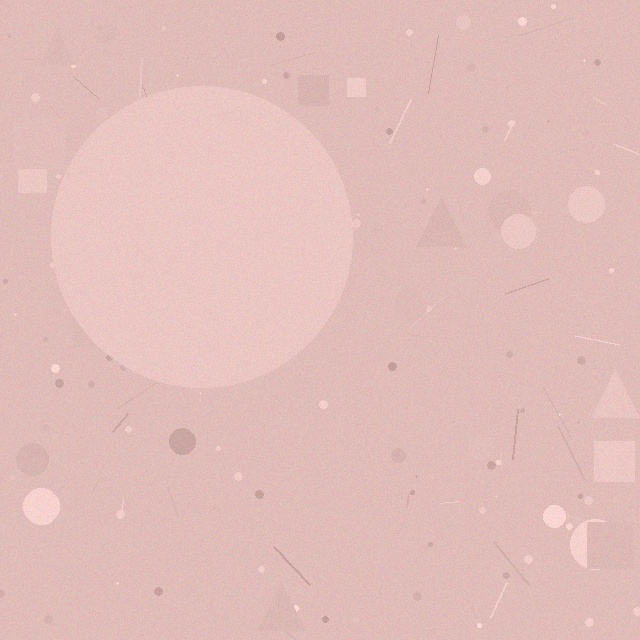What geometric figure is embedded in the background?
A circle is embedded in the background.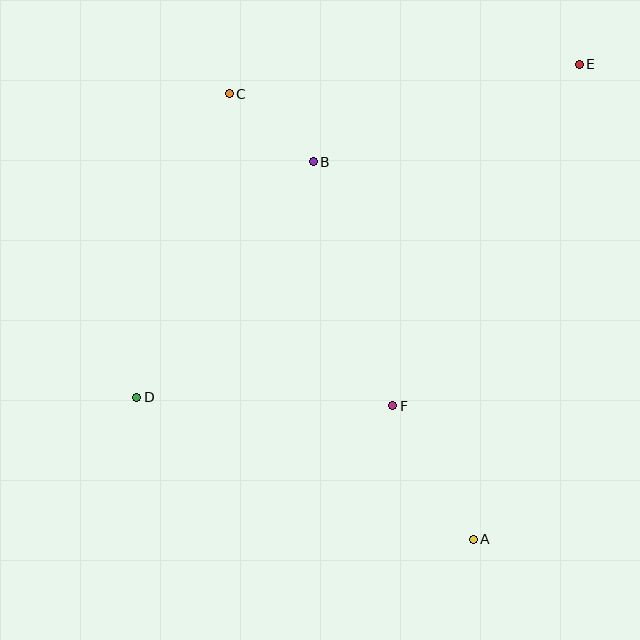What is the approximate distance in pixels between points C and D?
The distance between C and D is approximately 318 pixels.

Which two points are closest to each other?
Points B and C are closest to each other.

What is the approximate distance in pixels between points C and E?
The distance between C and E is approximately 351 pixels.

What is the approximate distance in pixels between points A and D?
The distance between A and D is approximately 365 pixels.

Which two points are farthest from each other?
Points D and E are farthest from each other.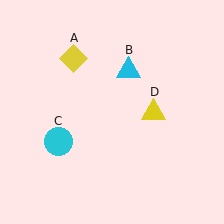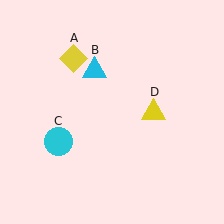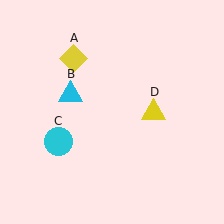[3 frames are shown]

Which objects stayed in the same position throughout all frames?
Yellow diamond (object A) and cyan circle (object C) and yellow triangle (object D) remained stationary.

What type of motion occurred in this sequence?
The cyan triangle (object B) rotated counterclockwise around the center of the scene.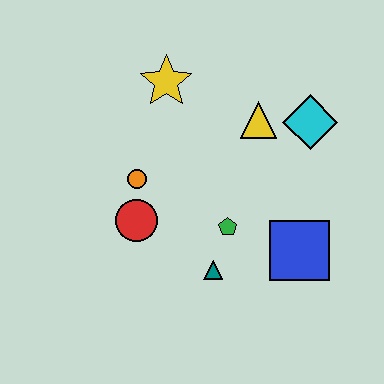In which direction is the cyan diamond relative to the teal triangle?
The cyan diamond is above the teal triangle.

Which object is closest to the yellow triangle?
The cyan diamond is closest to the yellow triangle.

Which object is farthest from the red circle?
The cyan diamond is farthest from the red circle.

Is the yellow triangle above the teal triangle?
Yes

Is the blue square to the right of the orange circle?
Yes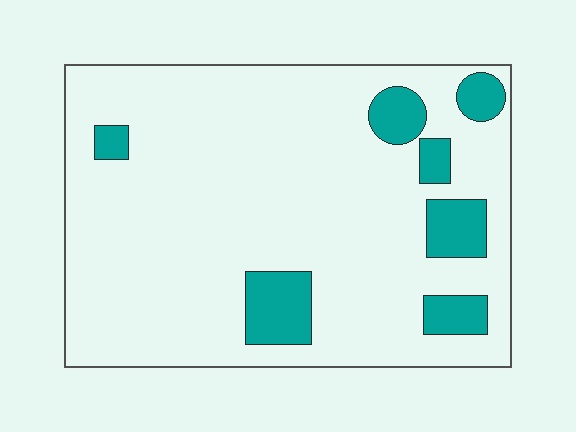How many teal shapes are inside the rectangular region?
7.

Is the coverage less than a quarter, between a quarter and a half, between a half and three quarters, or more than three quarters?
Less than a quarter.